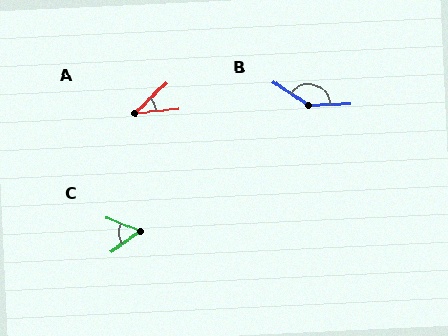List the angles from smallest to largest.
A (39°), C (57°), B (144°).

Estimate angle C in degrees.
Approximately 57 degrees.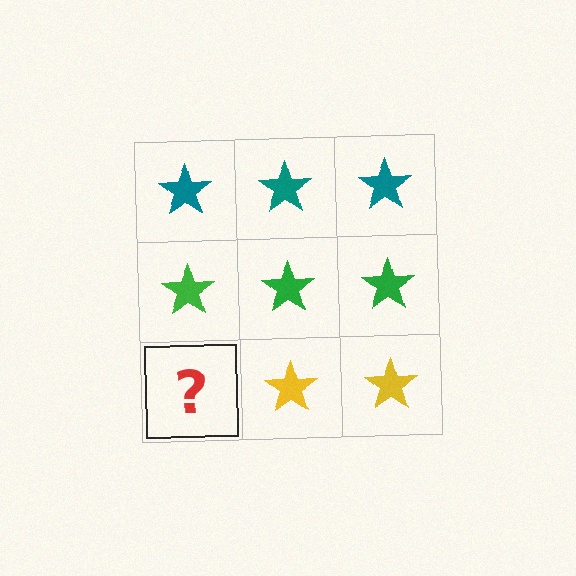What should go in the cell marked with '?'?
The missing cell should contain a yellow star.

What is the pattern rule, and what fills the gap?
The rule is that each row has a consistent color. The gap should be filled with a yellow star.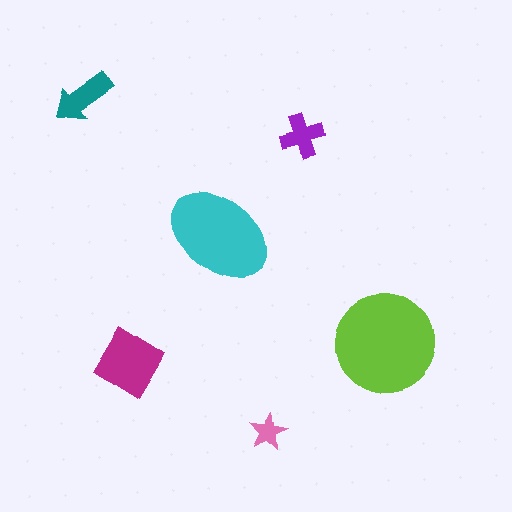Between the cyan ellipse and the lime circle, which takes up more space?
The lime circle.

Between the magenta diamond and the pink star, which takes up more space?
The magenta diamond.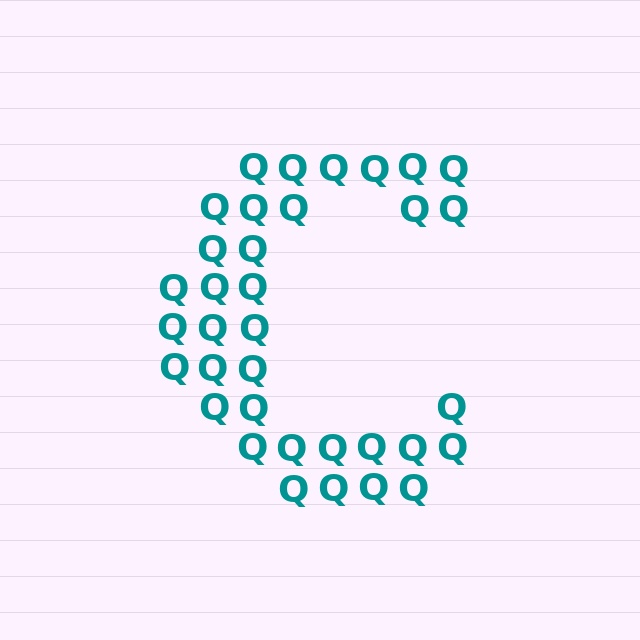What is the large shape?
The large shape is the letter C.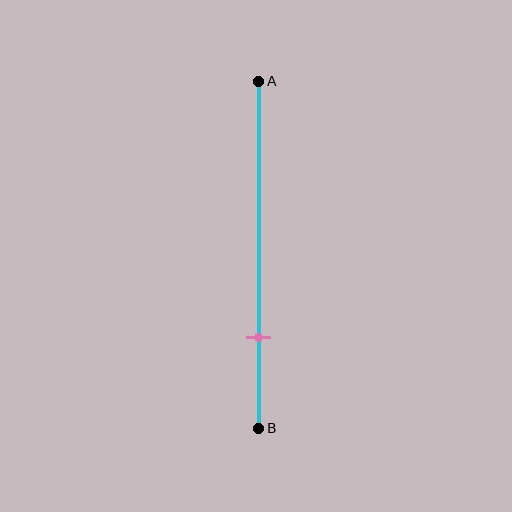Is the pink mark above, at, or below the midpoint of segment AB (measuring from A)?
The pink mark is below the midpoint of segment AB.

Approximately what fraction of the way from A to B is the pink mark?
The pink mark is approximately 75% of the way from A to B.